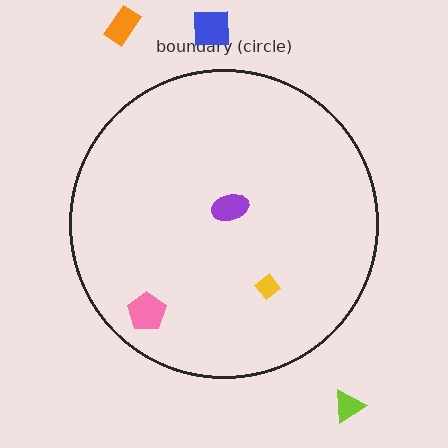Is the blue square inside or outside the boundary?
Outside.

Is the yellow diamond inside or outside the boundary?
Inside.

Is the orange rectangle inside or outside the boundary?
Outside.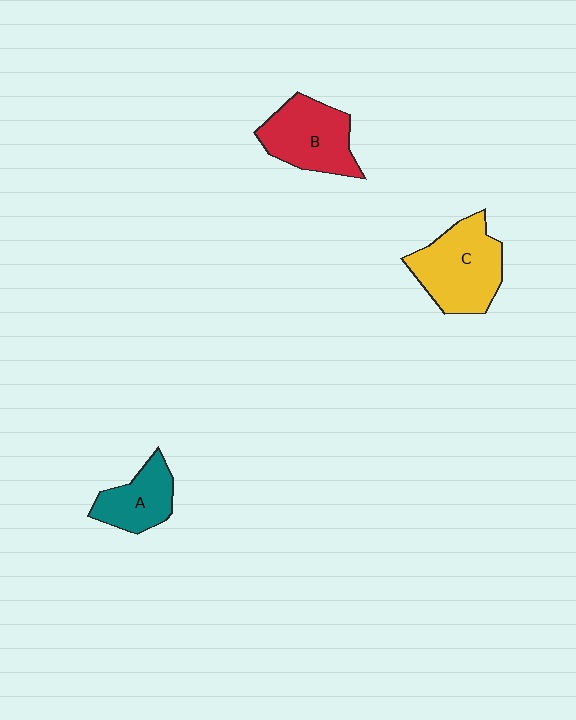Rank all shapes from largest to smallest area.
From largest to smallest: C (yellow), B (red), A (teal).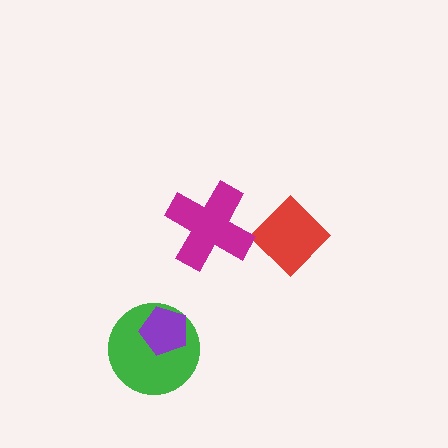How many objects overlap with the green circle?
1 object overlaps with the green circle.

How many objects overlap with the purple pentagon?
1 object overlaps with the purple pentagon.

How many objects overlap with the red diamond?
0 objects overlap with the red diamond.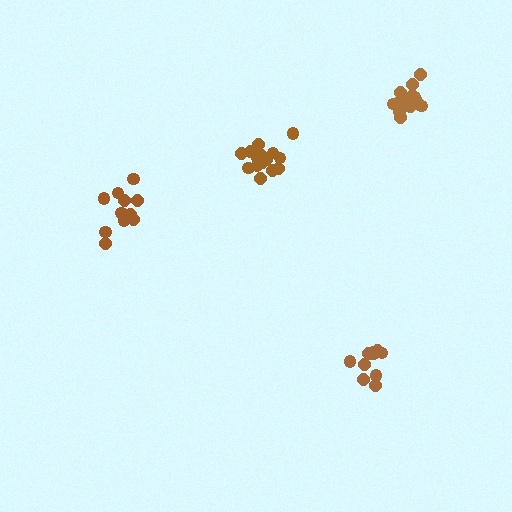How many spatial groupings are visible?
There are 4 spatial groupings.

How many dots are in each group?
Group 1: 11 dots, Group 2: 15 dots, Group 3: 11 dots, Group 4: 17 dots (54 total).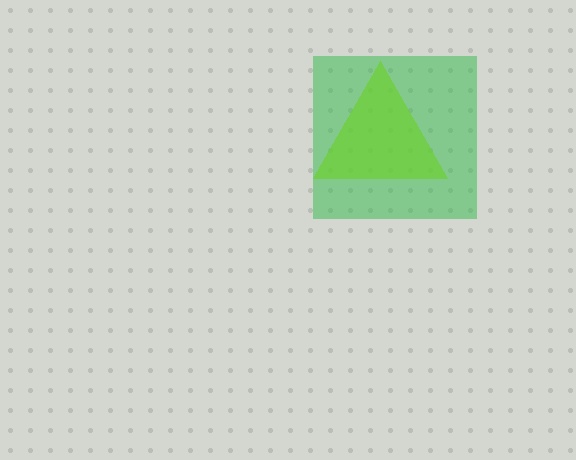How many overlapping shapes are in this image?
There are 2 overlapping shapes in the image.